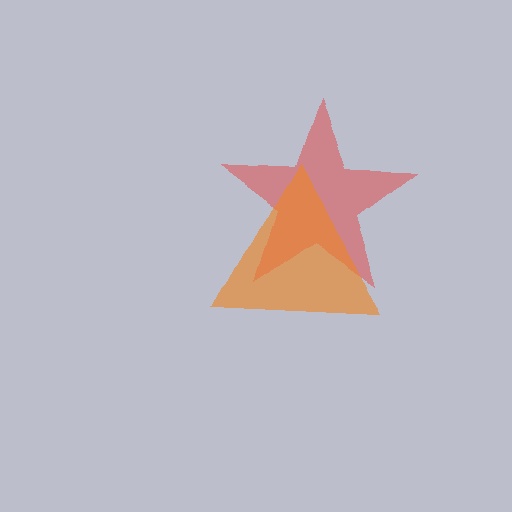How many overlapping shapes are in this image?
There are 2 overlapping shapes in the image.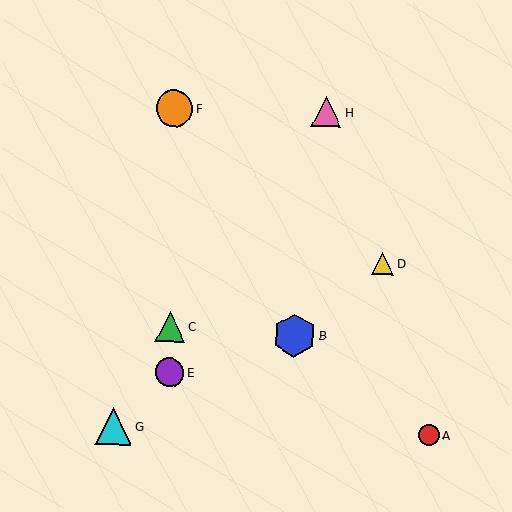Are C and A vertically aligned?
No, C is at x≈170 and A is at x≈429.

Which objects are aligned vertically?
Objects C, E, F are aligned vertically.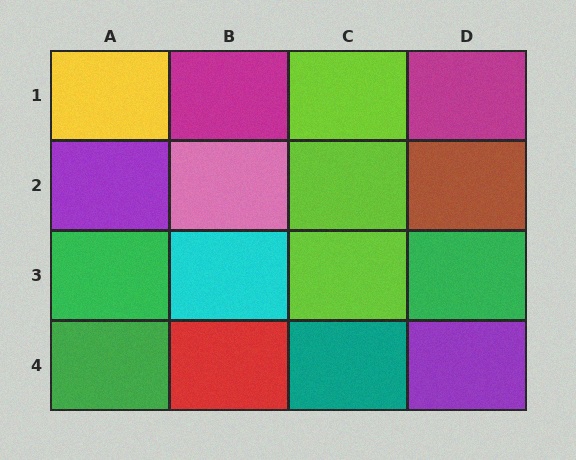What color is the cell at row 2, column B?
Pink.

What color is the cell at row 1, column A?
Yellow.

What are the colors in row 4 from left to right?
Green, red, teal, purple.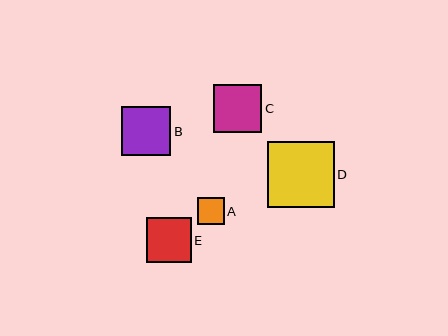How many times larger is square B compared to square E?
Square B is approximately 1.1 times the size of square E.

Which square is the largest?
Square D is the largest with a size of approximately 66 pixels.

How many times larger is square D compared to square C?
Square D is approximately 1.4 times the size of square C.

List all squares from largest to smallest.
From largest to smallest: D, B, C, E, A.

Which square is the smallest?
Square A is the smallest with a size of approximately 27 pixels.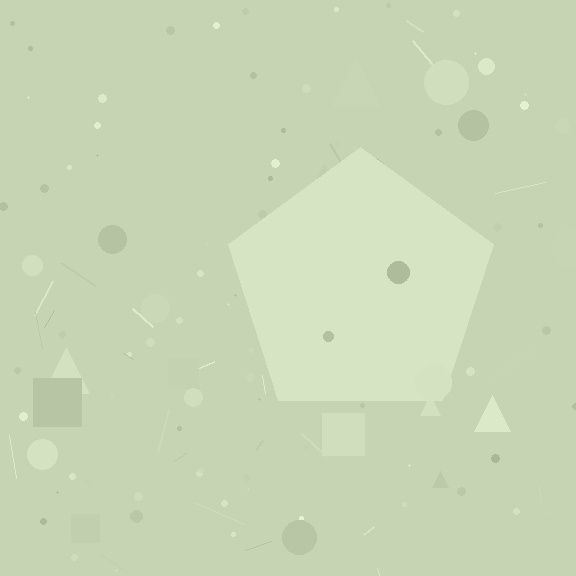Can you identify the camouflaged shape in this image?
The camouflaged shape is a pentagon.